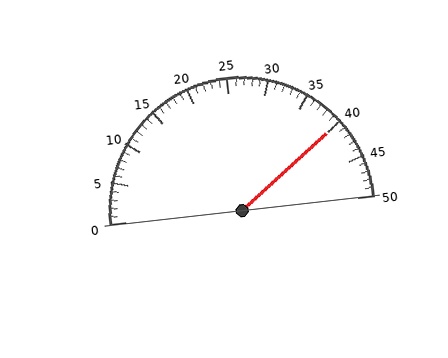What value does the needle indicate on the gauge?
The needle indicates approximately 40.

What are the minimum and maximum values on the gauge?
The gauge ranges from 0 to 50.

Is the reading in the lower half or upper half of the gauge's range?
The reading is in the upper half of the range (0 to 50).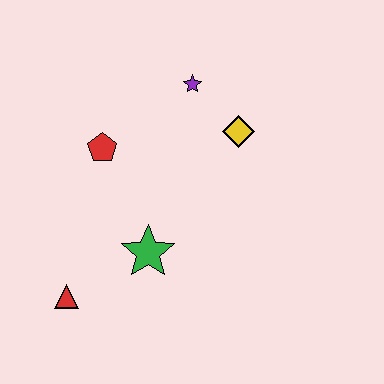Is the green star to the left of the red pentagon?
No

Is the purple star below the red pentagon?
No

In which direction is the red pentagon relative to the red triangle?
The red pentagon is above the red triangle.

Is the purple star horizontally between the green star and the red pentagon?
No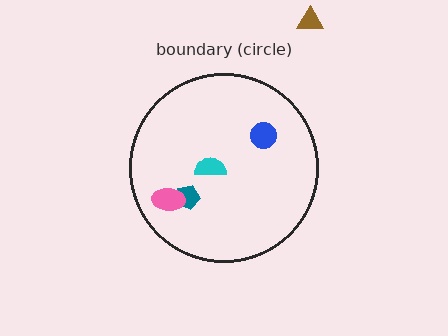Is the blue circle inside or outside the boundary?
Inside.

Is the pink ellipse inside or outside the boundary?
Inside.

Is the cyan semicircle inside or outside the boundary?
Inside.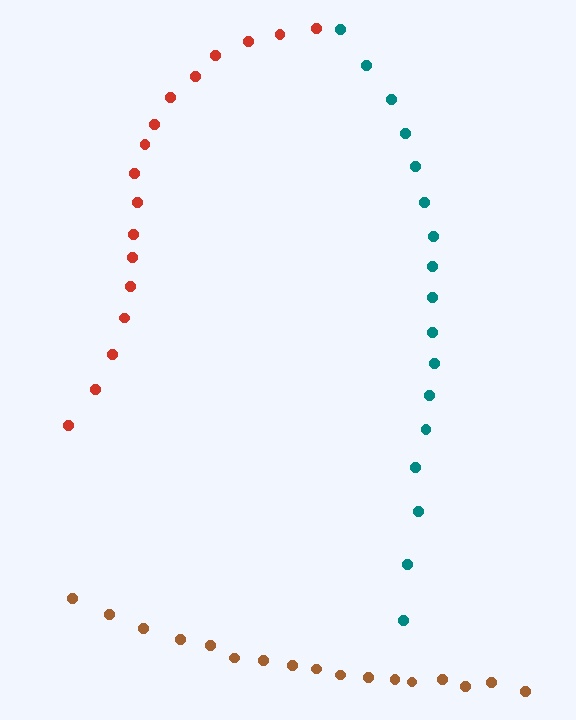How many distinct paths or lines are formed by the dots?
There are 3 distinct paths.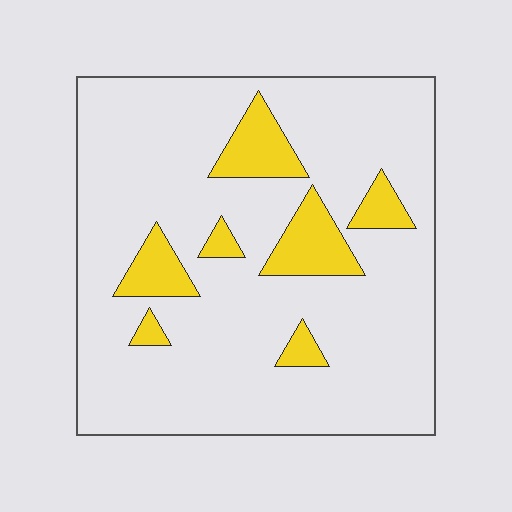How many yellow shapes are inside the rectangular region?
7.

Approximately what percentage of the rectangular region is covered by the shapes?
Approximately 15%.